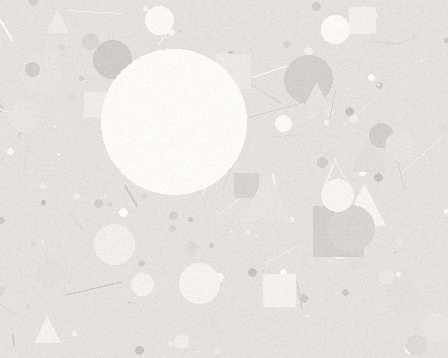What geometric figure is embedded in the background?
A circle is embedded in the background.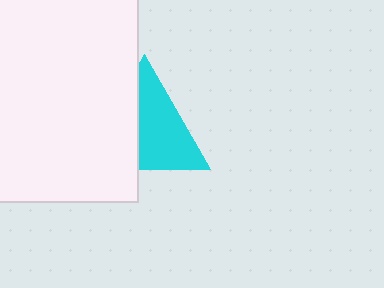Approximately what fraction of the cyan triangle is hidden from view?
Roughly 43% of the cyan triangle is hidden behind the white rectangle.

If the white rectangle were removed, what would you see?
You would see the complete cyan triangle.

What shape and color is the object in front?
The object in front is a white rectangle.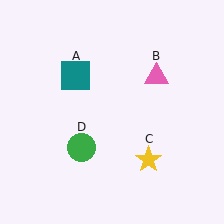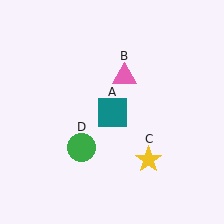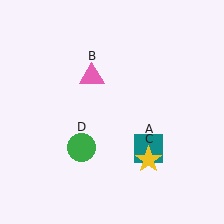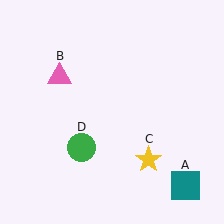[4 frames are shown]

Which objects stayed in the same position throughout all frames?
Yellow star (object C) and green circle (object D) remained stationary.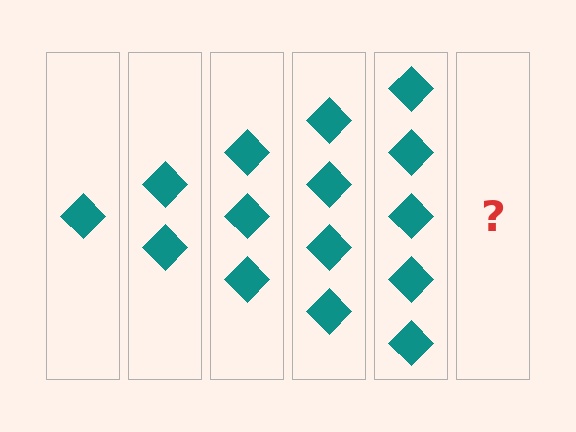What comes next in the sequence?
The next element should be 6 diamonds.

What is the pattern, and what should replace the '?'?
The pattern is that each step adds one more diamond. The '?' should be 6 diamonds.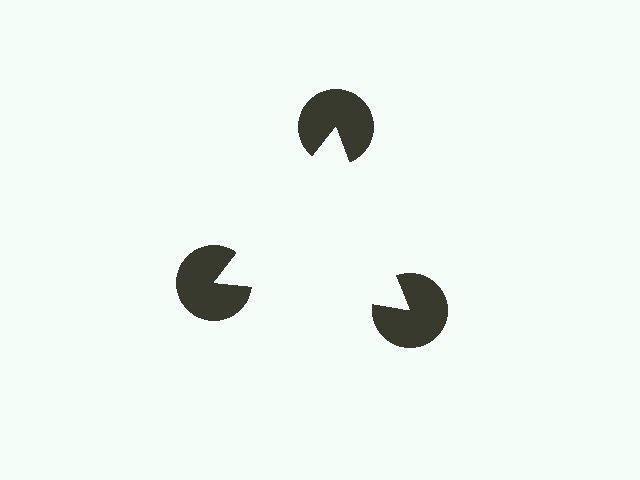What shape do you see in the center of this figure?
An illusory triangle — its edges are inferred from the aligned wedge cuts in the pac-man discs, not physically drawn.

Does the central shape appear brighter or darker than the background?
It typically appears slightly brighter than the background, even though no actual brightness change is drawn.